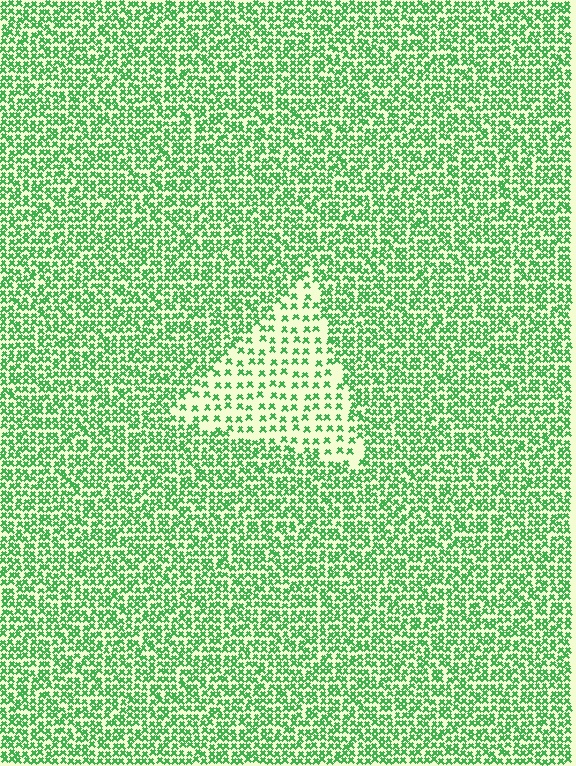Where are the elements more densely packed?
The elements are more densely packed outside the triangle boundary.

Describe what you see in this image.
The image contains small green elements arranged at two different densities. A triangle-shaped region is visible where the elements are less densely packed than the surrounding area.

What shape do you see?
I see a triangle.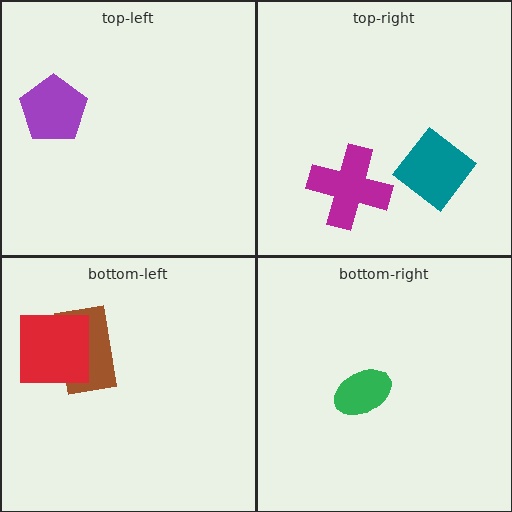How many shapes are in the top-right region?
2.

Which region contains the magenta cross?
The top-right region.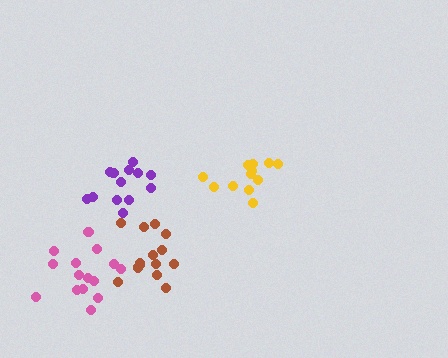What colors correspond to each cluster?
The clusters are colored: brown, pink, yellow, purple.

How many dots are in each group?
Group 1: 14 dots, Group 2: 15 dots, Group 3: 12 dots, Group 4: 13 dots (54 total).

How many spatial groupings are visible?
There are 4 spatial groupings.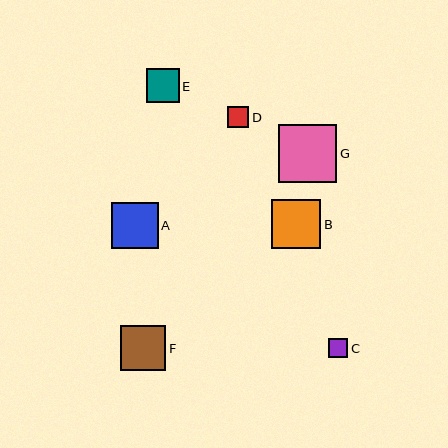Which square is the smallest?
Square C is the smallest with a size of approximately 19 pixels.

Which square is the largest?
Square G is the largest with a size of approximately 58 pixels.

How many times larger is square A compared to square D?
Square A is approximately 2.2 times the size of square D.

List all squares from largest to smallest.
From largest to smallest: G, B, A, F, E, D, C.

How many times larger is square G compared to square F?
Square G is approximately 1.3 times the size of square F.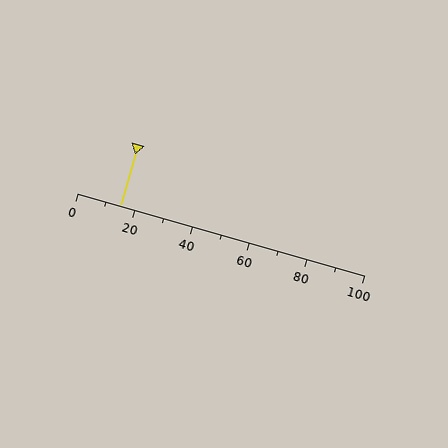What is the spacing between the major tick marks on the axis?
The major ticks are spaced 20 apart.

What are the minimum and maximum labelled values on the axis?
The axis runs from 0 to 100.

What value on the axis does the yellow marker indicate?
The marker indicates approximately 15.